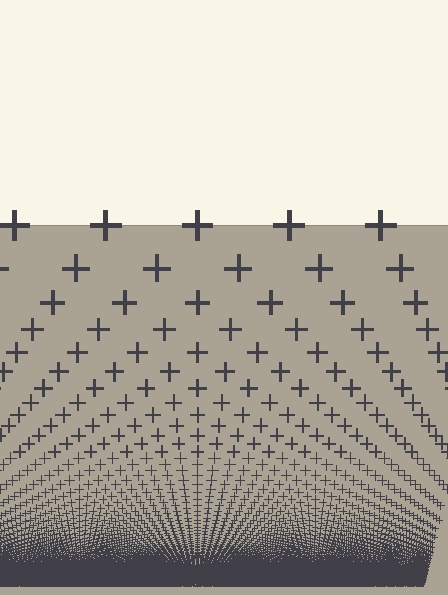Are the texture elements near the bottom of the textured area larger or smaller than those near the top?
Smaller. The gradient is inverted — elements near the bottom are smaller and denser.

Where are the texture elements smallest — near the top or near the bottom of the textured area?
Near the bottom.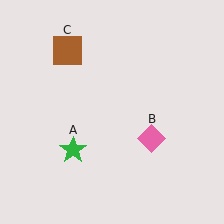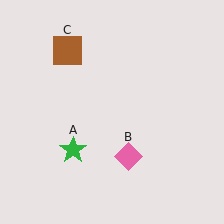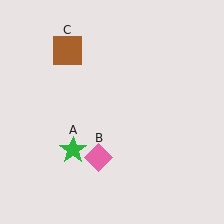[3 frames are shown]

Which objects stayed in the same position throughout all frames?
Green star (object A) and brown square (object C) remained stationary.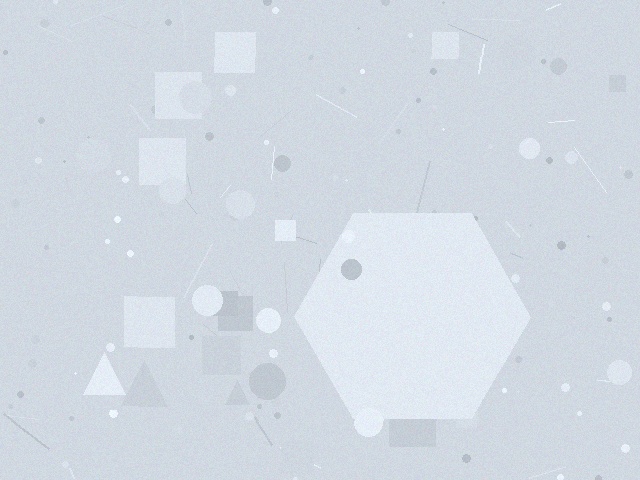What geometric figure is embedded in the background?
A hexagon is embedded in the background.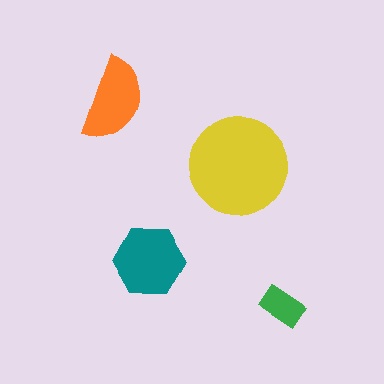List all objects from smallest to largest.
The green rectangle, the orange semicircle, the teal hexagon, the yellow circle.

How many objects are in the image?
There are 4 objects in the image.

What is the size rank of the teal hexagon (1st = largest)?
2nd.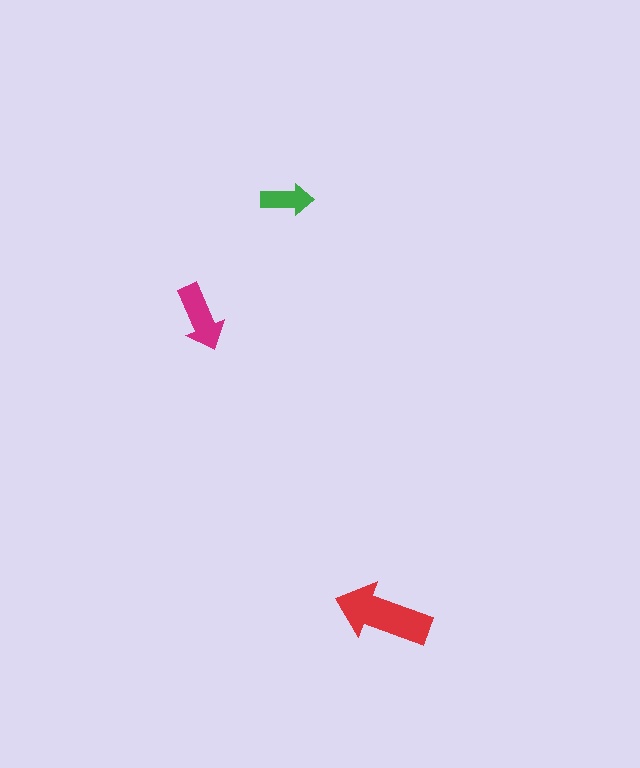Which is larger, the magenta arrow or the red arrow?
The red one.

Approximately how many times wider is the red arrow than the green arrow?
About 2 times wider.